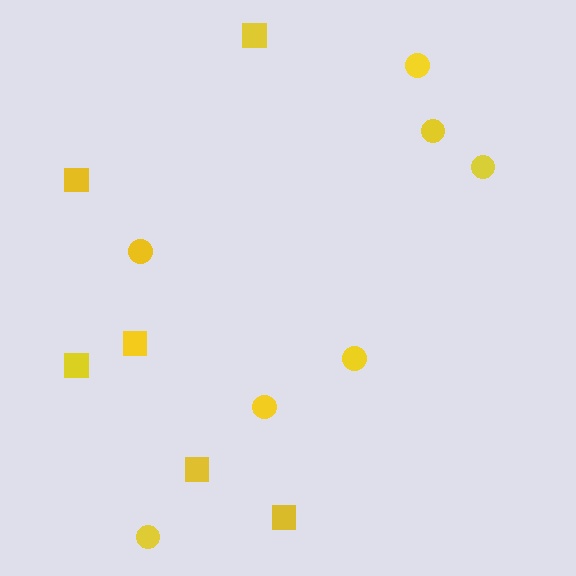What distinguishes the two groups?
There are 2 groups: one group of squares (6) and one group of circles (7).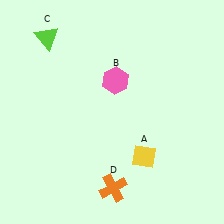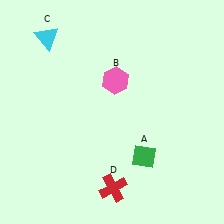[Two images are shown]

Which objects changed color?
A changed from yellow to green. C changed from lime to cyan. D changed from orange to red.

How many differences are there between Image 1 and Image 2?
There are 3 differences between the two images.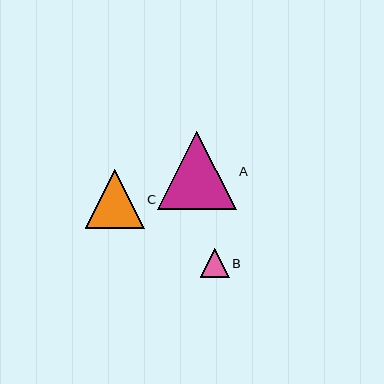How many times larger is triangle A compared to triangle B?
Triangle A is approximately 2.7 times the size of triangle B.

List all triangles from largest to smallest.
From largest to smallest: A, C, B.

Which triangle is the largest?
Triangle A is the largest with a size of approximately 79 pixels.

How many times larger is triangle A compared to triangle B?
Triangle A is approximately 2.7 times the size of triangle B.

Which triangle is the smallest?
Triangle B is the smallest with a size of approximately 29 pixels.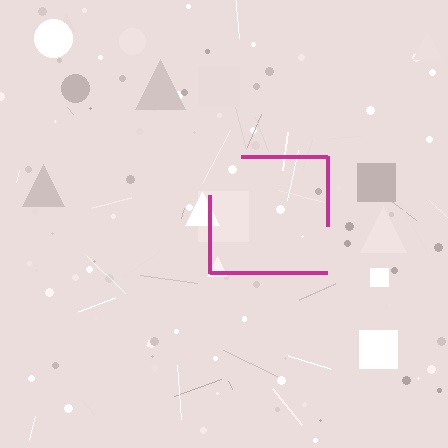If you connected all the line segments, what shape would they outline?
They would outline a square.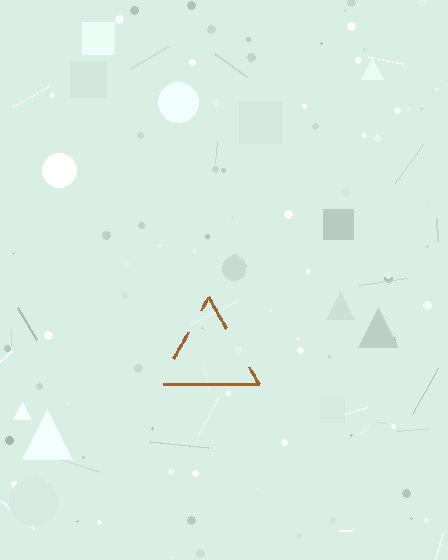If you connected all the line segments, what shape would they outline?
They would outline a triangle.